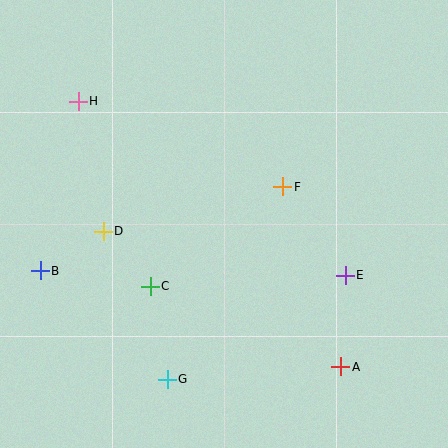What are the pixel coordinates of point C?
Point C is at (150, 286).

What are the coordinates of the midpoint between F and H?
The midpoint between F and H is at (180, 144).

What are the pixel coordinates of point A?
Point A is at (341, 367).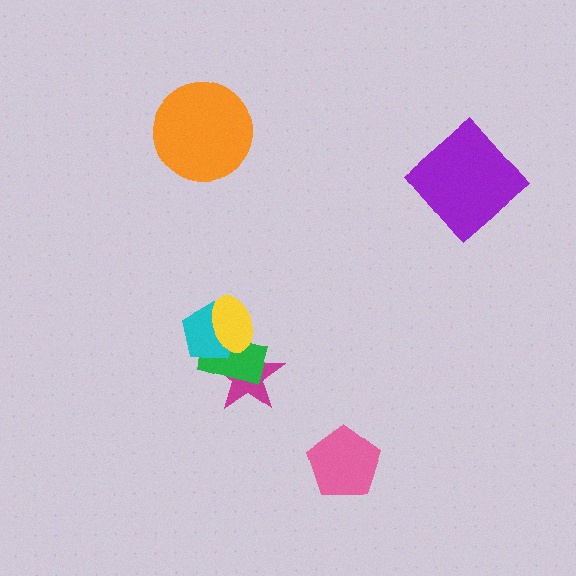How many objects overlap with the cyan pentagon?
3 objects overlap with the cyan pentagon.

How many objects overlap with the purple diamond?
0 objects overlap with the purple diamond.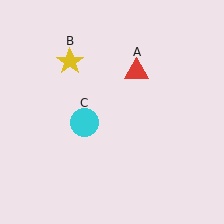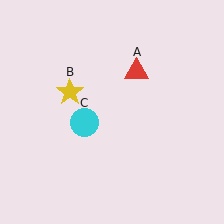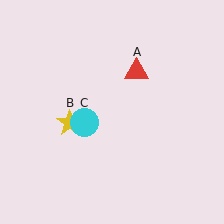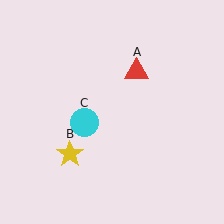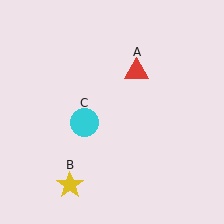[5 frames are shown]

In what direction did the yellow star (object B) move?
The yellow star (object B) moved down.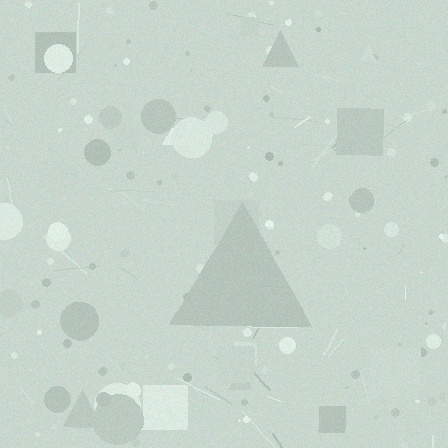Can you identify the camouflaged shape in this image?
The camouflaged shape is a triangle.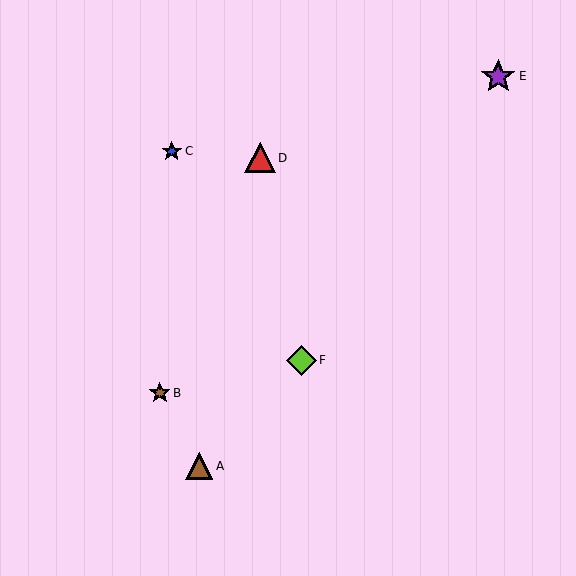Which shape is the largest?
The purple star (labeled E) is the largest.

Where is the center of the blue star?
The center of the blue star is at (172, 151).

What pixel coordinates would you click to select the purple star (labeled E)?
Click at (498, 76) to select the purple star E.